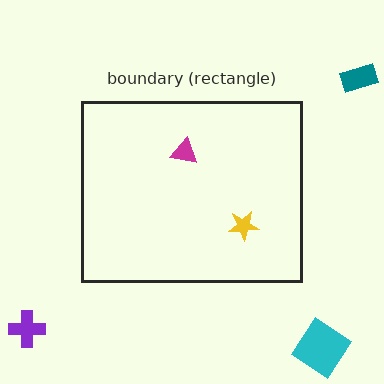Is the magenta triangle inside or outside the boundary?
Inside.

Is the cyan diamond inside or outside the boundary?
Outside.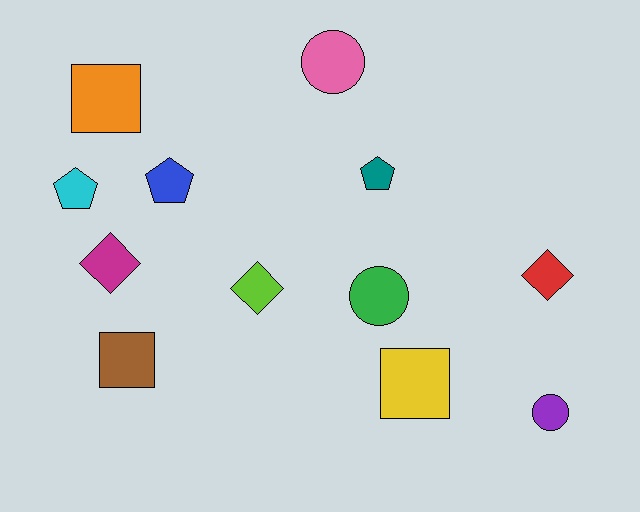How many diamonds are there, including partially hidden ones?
There are 3 diamonds.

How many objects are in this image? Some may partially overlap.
There are 12 objects.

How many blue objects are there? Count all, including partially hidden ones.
There is 1 blue object.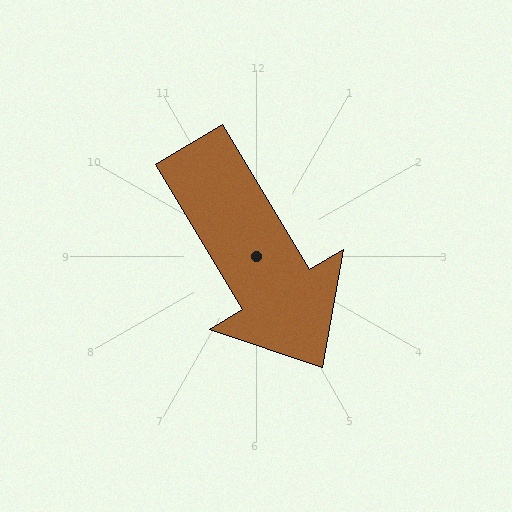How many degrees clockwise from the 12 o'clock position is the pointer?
Approximately 149 degrees.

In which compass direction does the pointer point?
Southeast.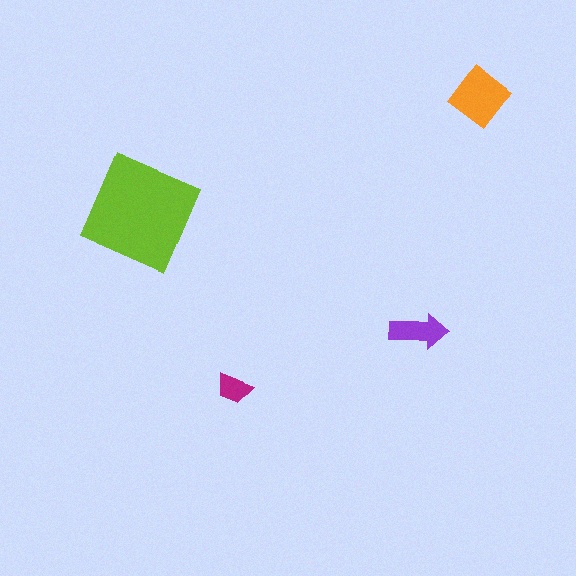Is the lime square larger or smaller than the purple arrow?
Larger.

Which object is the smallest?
The magenta trapezoid.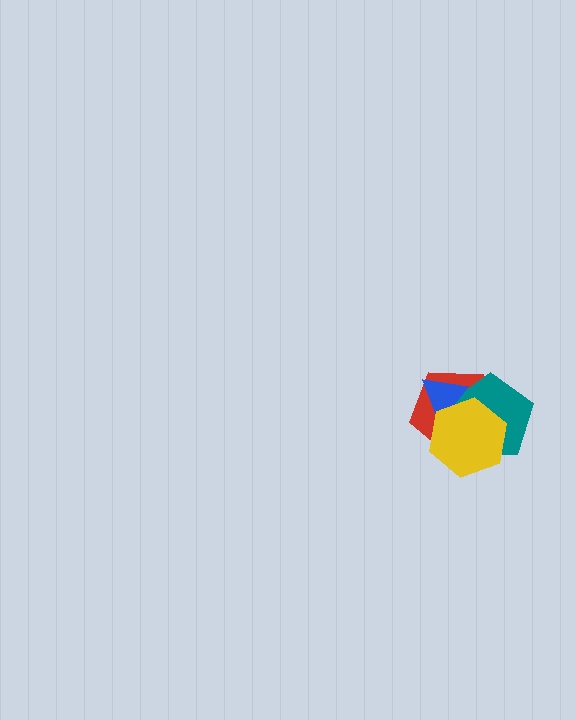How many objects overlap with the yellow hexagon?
3 objects overlap with the yellow hexagon.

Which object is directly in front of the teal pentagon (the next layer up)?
The blue triangle is directly in front of the teal pentagon.